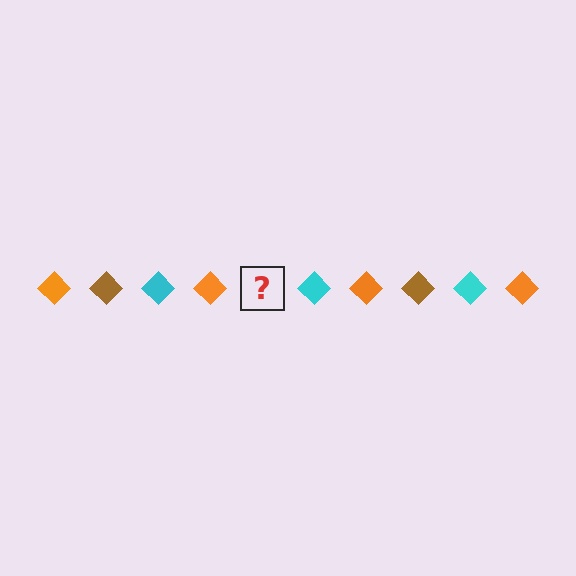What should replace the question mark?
The question mark should be replaced with a brown diamond.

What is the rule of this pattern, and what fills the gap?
The rule is that the pattern cycles through orange, brown, cyan diamonds. The gap should be filled with a brown diamond.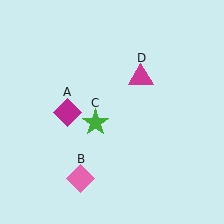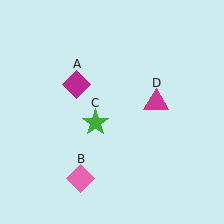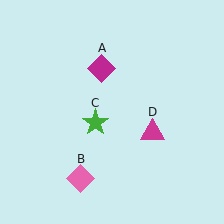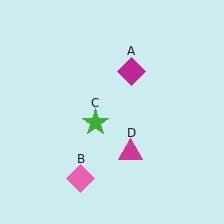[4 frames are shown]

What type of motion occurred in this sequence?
The magenta diamond (object A), magenta triangle (object D) rotated clockwise around the center of the scene.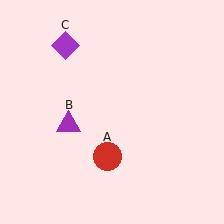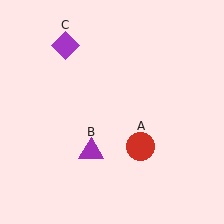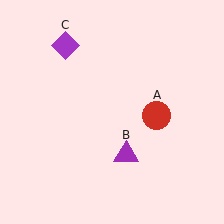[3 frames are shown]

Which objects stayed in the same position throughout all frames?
Purple diamond (object C) remained stationary.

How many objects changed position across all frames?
2 objects changed position: red circle (object A), purple triangle (object B).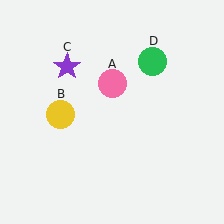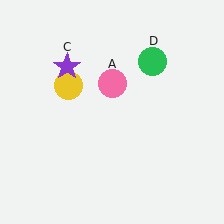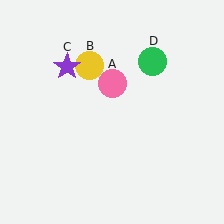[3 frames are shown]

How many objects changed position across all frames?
1 object changed position: yellow circle (object B).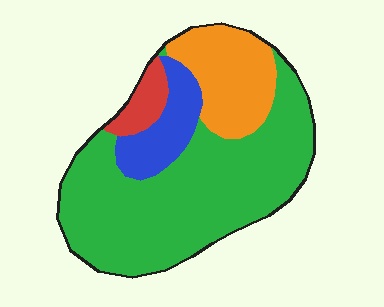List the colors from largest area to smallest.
From largest to smallest: green, orange, blue, red.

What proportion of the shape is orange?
Orange covers 19% of the shape.